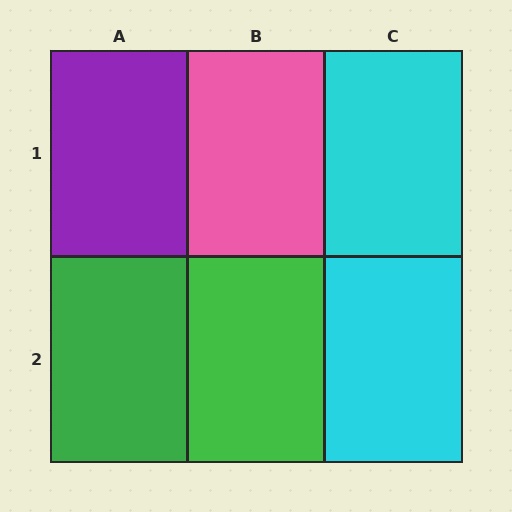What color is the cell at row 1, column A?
Purple.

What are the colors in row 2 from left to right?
Green, green, cyan.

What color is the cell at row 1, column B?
Pink.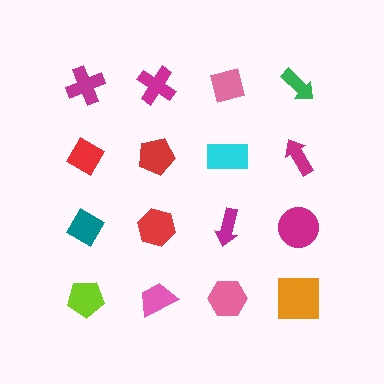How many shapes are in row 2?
4 shapes.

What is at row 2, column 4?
A magenta arrow.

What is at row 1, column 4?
A green arrow.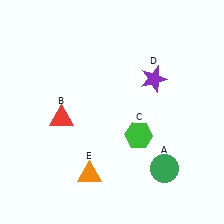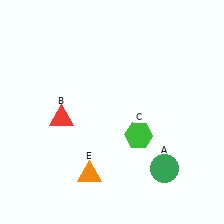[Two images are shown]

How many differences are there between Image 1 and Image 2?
There is 1 difference between the two images.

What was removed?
The purple star (D) was removed in Image 2.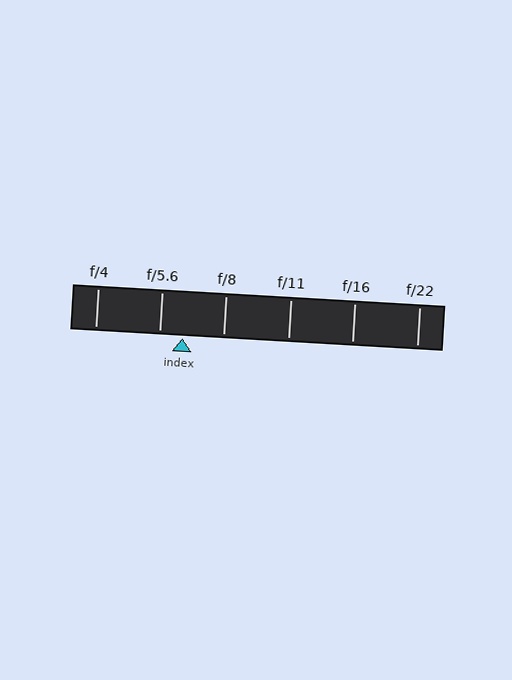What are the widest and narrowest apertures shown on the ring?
The widest aperture shown is f/4 and the narrowest is f/22.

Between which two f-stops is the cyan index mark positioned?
The index mark is between f/5.6 and f/8.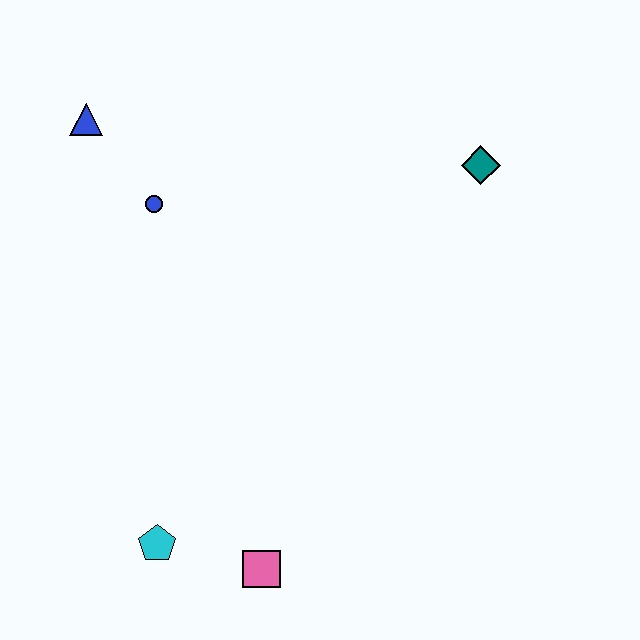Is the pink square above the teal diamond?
No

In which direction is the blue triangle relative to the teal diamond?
The blue triangle is to the left of the teal diamond.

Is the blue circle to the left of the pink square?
Yes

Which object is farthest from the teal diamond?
The cyan pentagon is farthest from the teal diamond.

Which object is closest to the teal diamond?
The blue circle is closest to the teal diamond.